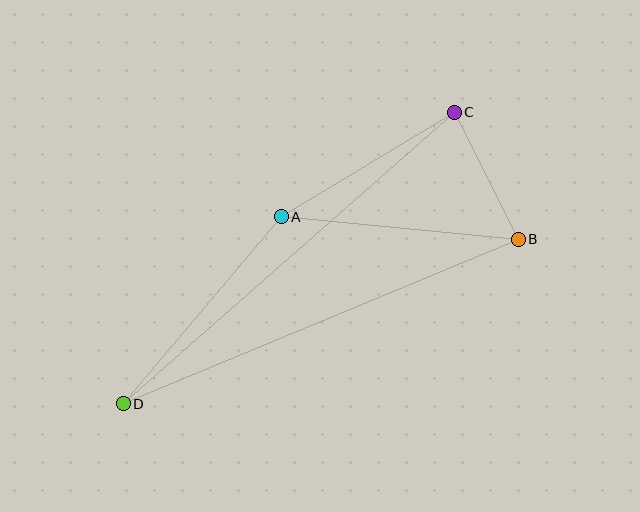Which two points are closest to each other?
Points B and C are closest to each other.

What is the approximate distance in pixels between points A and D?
The distance between A and D is approximately 245 pixels.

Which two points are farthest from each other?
Points C and D are farthest from each other.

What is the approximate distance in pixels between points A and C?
The distance between A and C is approximately 202 pixels.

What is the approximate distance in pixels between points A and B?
The distance between A and B is approximately 238 pixels.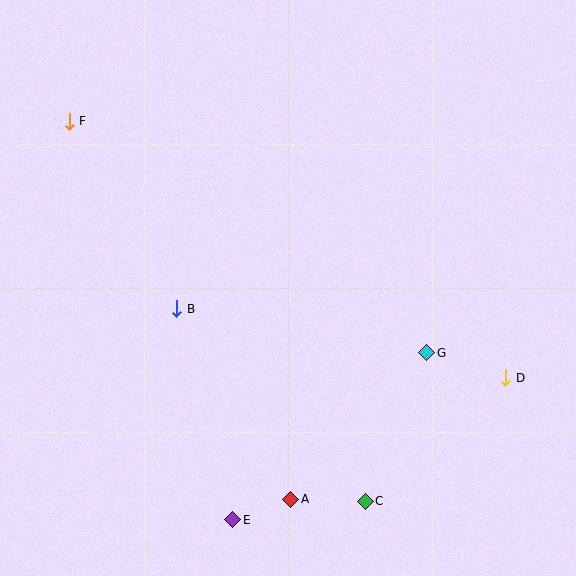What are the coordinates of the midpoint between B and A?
The midpoint between B and A is at (234, 404).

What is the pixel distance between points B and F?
The distance between B and F is 216 pixels.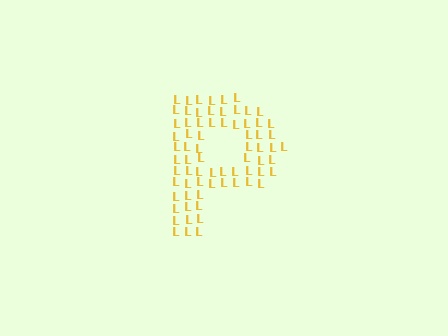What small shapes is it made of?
It is made of small letter L's.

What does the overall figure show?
The overall figure shows the letter P.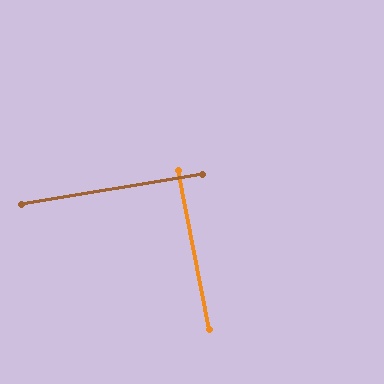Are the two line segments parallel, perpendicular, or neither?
Perpendicular — they meet at approximately 88°.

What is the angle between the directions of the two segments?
Approximately 88 degrees.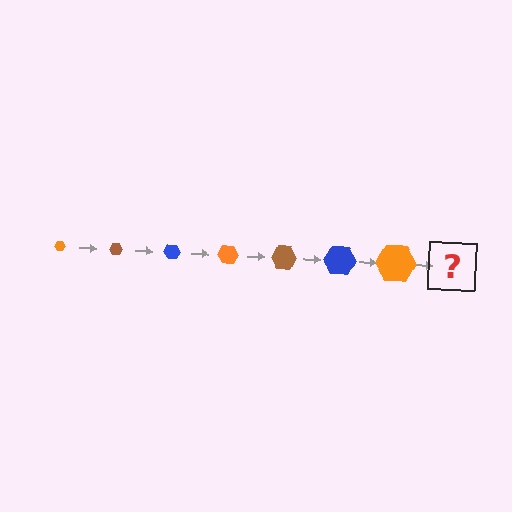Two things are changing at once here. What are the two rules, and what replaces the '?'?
The two rules are that the hexagon grows larger each step and the color cycles through orange, brown, and blue. The '?' should be a brown hexagon, larger than the previous one.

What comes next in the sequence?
The next element should be a brown hexagon, larger than the previous one.